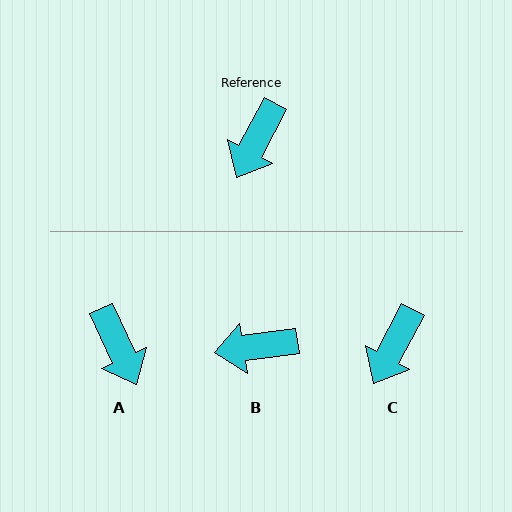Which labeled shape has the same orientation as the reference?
C.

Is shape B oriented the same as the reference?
No, it is off by about 54 degrees.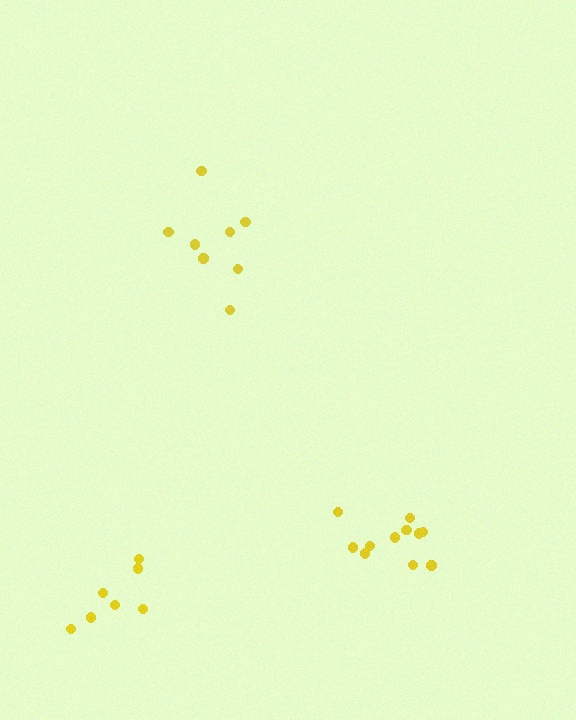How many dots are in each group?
Group 1: 7 dots, Group 2: 11 dots, Group 3: 8 dots (26 total).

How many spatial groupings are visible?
There are 3 spatial groupings.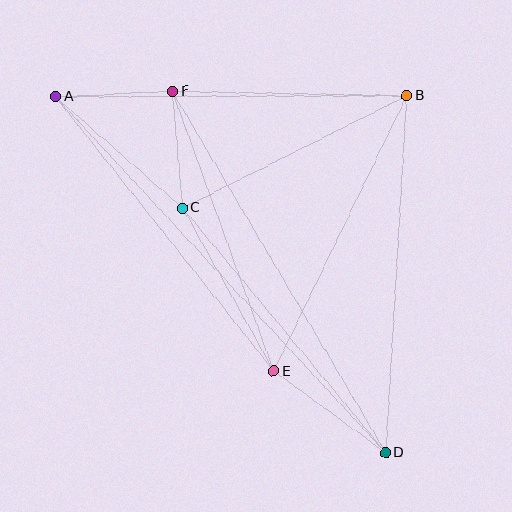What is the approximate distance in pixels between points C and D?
The distance between C and D is approximately 318 pixels.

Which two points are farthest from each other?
Points A and D are farthest from each other.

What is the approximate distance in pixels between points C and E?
The distance between C and E is approximately 187 pixels.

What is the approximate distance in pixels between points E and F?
The distance between E and F is approximately 297 pixels.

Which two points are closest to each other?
Points C and F are closest to each other.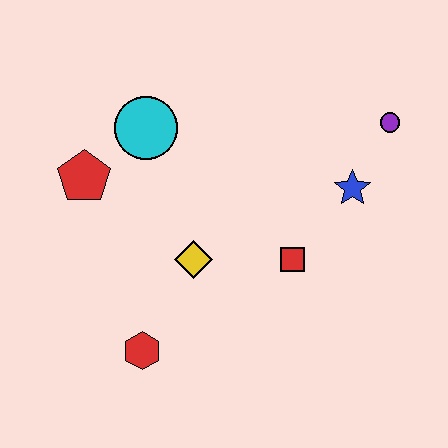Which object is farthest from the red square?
The red pentagon is farthest from the red square.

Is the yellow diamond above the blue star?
No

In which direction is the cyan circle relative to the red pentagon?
The cyan circle is to the right of the red pentagon.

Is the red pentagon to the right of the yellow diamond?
No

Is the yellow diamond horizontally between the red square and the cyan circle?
Yes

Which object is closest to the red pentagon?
The cyan circle is closest to the red pentagon.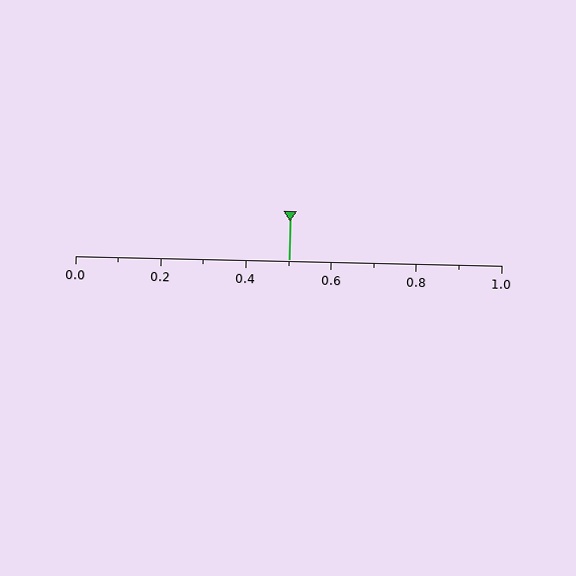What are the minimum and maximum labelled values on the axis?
The axis runs from 0.0 to 1.0.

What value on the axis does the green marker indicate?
The marker indicates approximately 0.5.